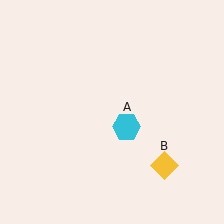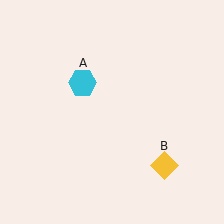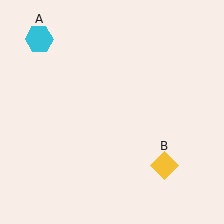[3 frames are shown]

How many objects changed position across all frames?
1 object changed position: cyan hexagon (object A).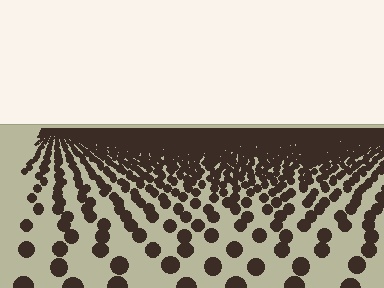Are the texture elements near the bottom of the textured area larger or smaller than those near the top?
Larger. Near the bottom, elements are closer to the viewer and appear at a bigger on-screen size.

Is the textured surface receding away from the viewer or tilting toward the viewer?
The surface is receding away from the viewer. Texture elements get smaller and denser toward the top.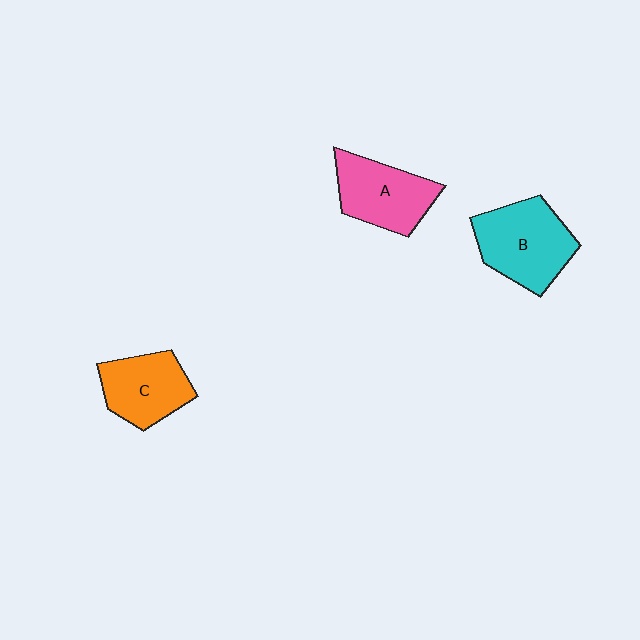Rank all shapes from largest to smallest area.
From largest to smallest: B (cyan), A (pink), C (orange).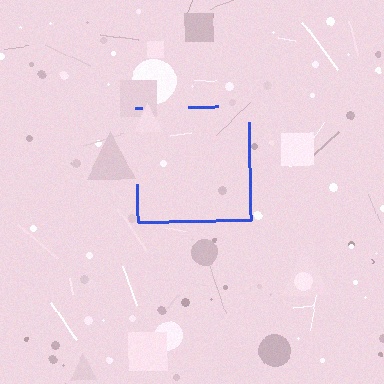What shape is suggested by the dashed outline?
The dashed outline suggests a square.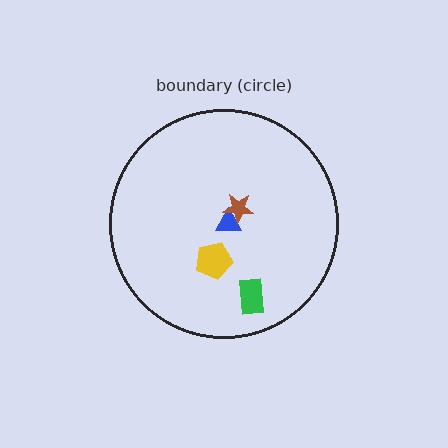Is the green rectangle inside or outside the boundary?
Inside.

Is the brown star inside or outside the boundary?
Inside.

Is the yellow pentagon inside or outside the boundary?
Inside.